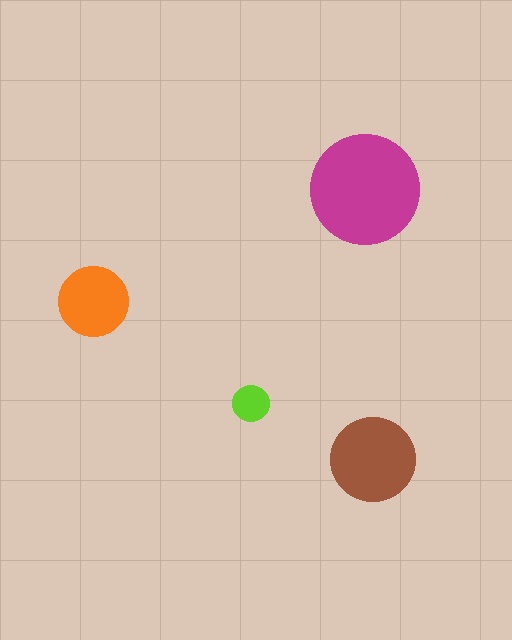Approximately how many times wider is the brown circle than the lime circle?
About 2.5 times wider.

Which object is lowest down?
The brown circle is bottommost.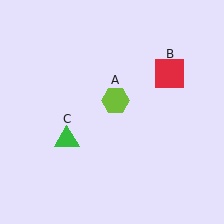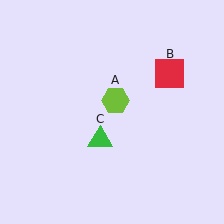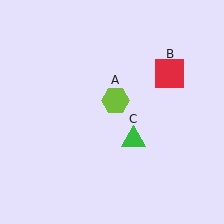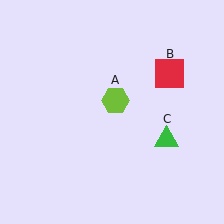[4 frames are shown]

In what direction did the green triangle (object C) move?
The green triangle (object C) moved right.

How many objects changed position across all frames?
1 object changed position: green triangle (object C).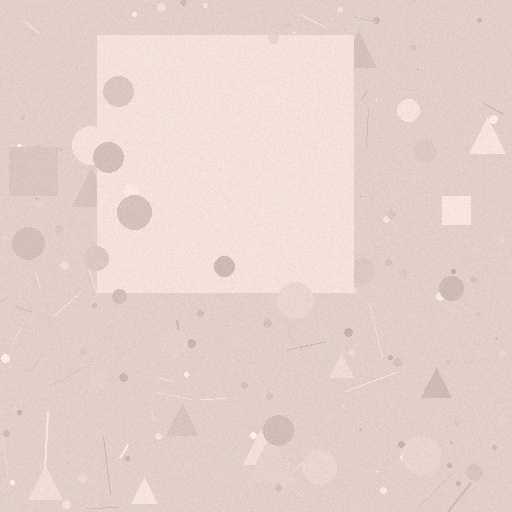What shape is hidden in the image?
A square is hidden in the image.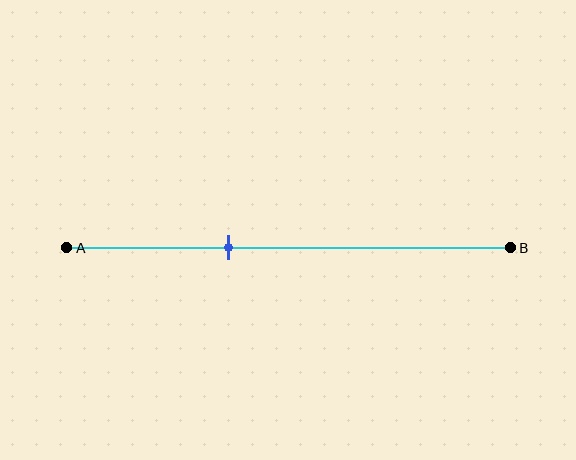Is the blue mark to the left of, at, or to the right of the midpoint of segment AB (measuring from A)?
The blue mark is to the left of the midpoint of segment AB.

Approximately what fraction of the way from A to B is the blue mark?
The blue mark is approximately 35% of the way from A to B.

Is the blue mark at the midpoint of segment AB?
No, the mark is at about 35% from A, not at the 50% midpoint.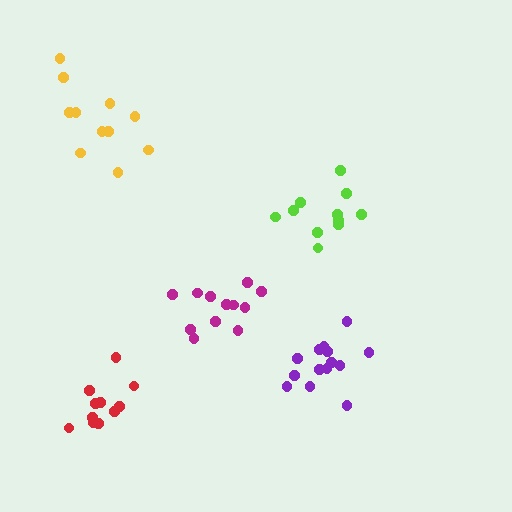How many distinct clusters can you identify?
There are 5 distinct clusters.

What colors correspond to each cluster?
The clusters are colored: purple, magenta, yellow, lime, red.